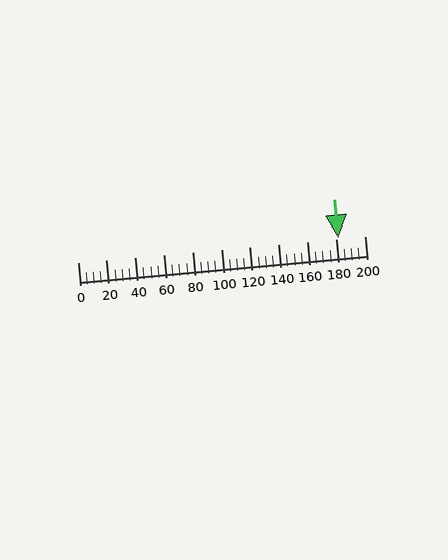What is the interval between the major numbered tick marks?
The major tick marks are spaced 20 units apart.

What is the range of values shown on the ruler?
The ruler shows values from 0 to 200.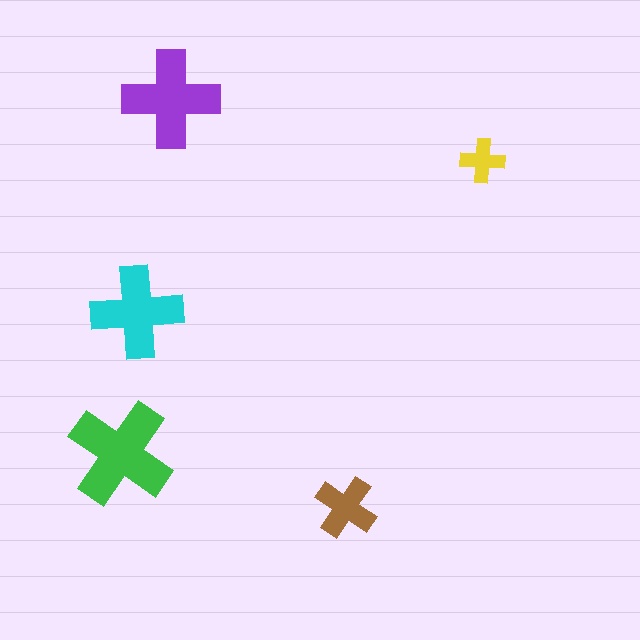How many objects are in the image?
There are 5 objects in the image.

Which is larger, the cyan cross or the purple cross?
The purple one.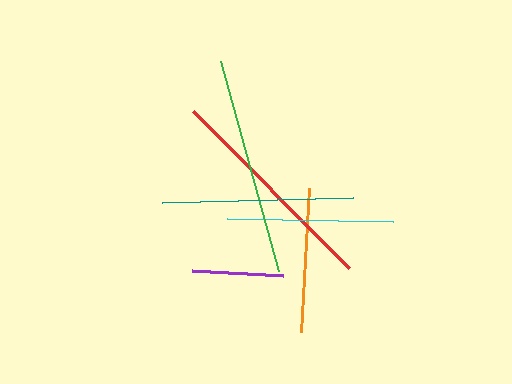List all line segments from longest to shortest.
From longest to shortest: red, green, teal, cyan, orange, purple.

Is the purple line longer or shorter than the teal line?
The teal line is longer than the purple line.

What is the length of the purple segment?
The purple segment is approximately 90 pixels long.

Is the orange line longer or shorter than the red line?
The red line is longer than the orange line.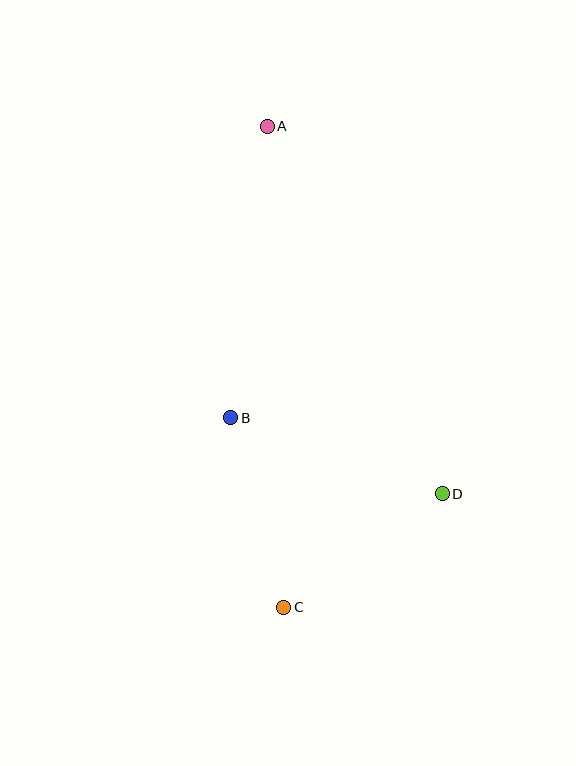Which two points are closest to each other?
Points C and D are closest to each other.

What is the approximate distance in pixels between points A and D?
The distance between A and D is approximately 407 pixels.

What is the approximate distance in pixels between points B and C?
The distance between B and C is approximately 196 pixels.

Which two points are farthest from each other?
Points A and C are farthest from each other.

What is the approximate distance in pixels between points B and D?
The distance between B and D is approximately 225 pixels.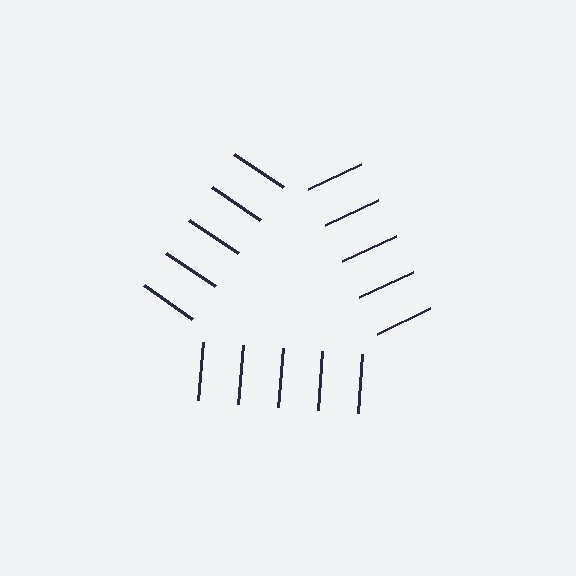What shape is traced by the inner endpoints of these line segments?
An illusory triangle — the line segments terminate on its edges but no continuous stroke is drawn.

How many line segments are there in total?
15 — 5 along each of the 3 edges.